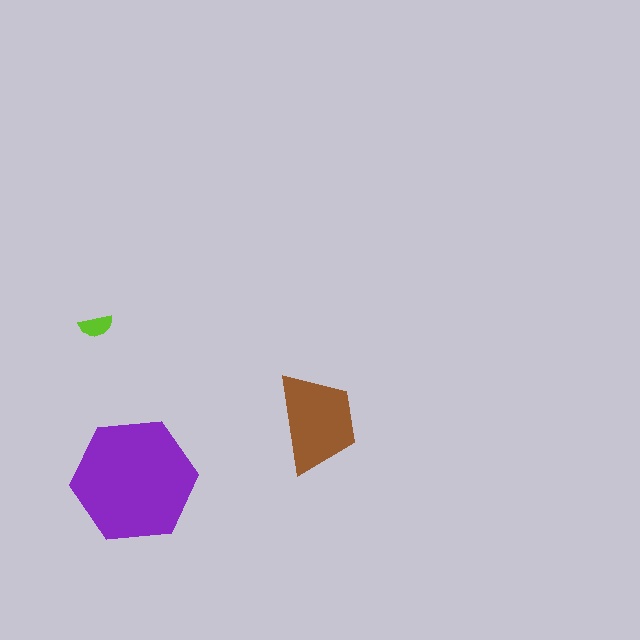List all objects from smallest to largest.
The lime semicircle, the brown trapezoid, the purple hexagon.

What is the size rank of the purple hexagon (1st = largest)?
1st.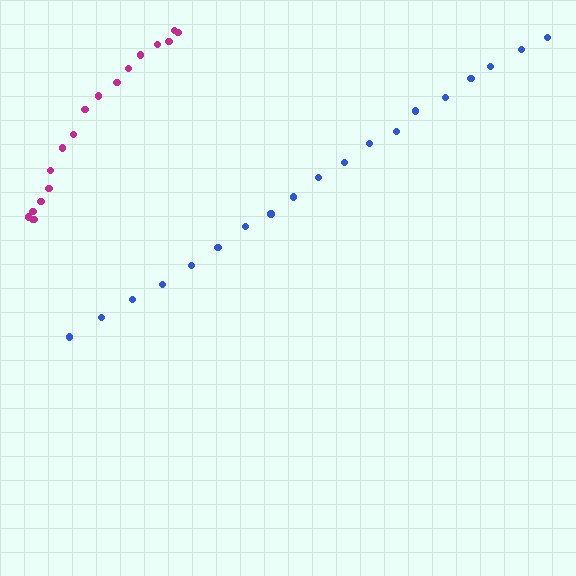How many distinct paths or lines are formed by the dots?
There are 2 distinct paths.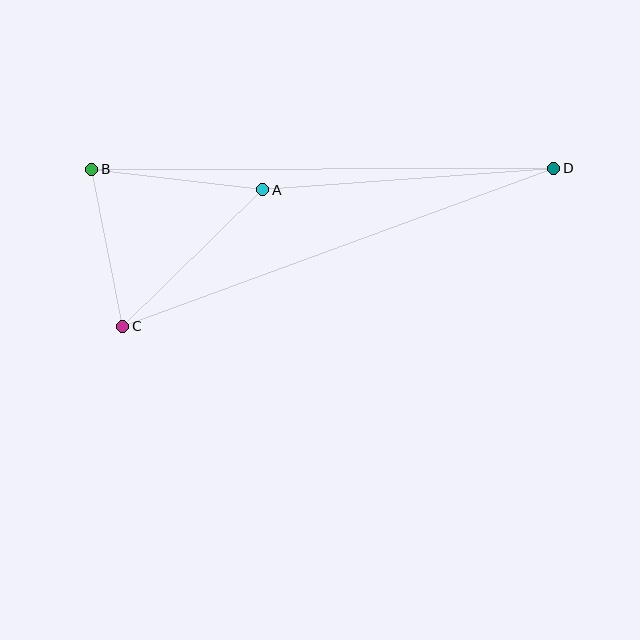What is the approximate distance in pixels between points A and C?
The distance between A and C is approximately 196 pixels.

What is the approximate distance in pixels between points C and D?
The distance between C and D is approximately 459 pixels.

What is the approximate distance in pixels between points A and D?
The distance between A and D is approximately 292 pixels.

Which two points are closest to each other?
Points B and C are closest to each other.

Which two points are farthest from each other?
Points B and D are farthest from each other.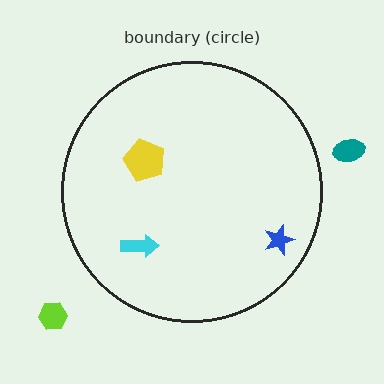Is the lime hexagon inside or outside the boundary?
Outside.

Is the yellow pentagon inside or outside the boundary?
Inside.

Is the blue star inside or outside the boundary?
Inside.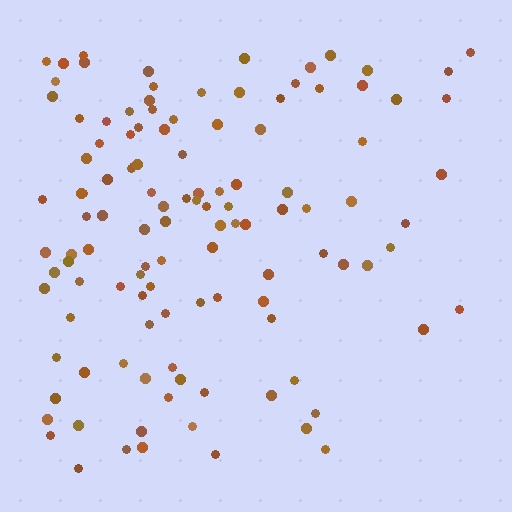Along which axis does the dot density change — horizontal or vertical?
Horizontal.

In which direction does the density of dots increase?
From right to left, with the left side densest.